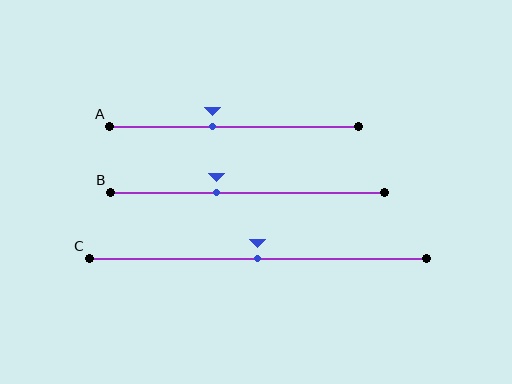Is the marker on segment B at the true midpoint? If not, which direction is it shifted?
No, the marker on segment B is shifted to the left by about 11% of the segment length.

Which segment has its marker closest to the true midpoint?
Segment C has its marker closest to the true midpoint.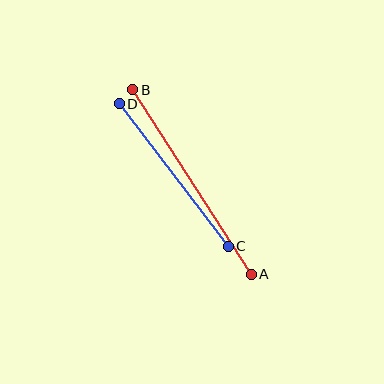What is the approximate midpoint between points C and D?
The midpoint is at approximately (174, 175) pixels.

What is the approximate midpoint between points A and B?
The midpoint is at approximately (192, 182) pixels.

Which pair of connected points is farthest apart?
Points A and B are farthest apart.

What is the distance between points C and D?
The distance is approximately 180 pixels.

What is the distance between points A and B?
The distance is approximately 219 pixels.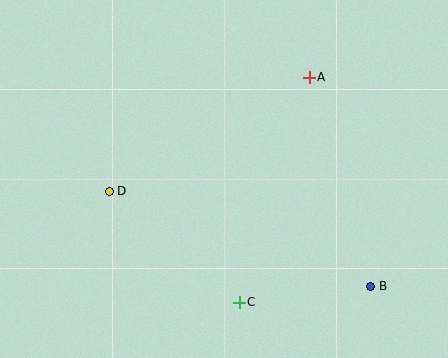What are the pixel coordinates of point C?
Point C is at (239, 302).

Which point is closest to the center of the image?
Point D at (109, 191) is closest to the center.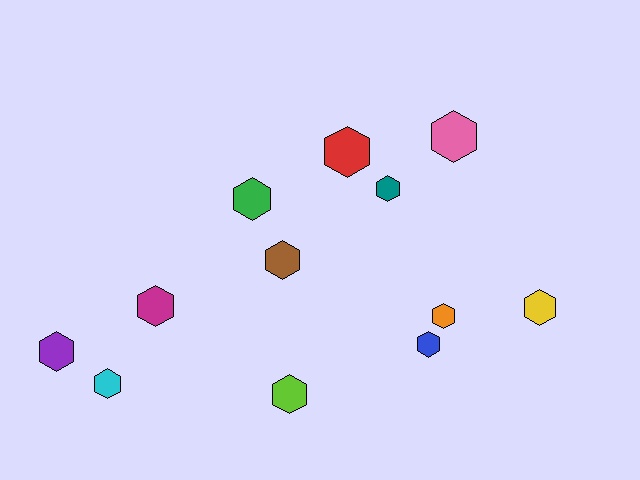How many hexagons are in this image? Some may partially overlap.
There are 12 hexagons.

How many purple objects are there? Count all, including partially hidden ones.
There is 1 purple object.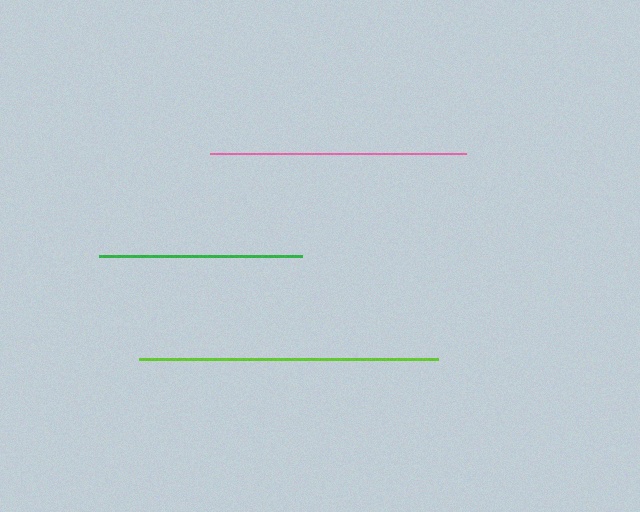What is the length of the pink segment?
The pink segment is approximately 256 pixels long.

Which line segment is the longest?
The lime line is the longest at approximately 299 pixels.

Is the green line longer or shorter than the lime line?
The lime line is longer than the green line.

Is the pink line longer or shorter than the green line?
The pink line is longer than the green line.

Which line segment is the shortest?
The green line is the shortest at approximately 203 pixels.